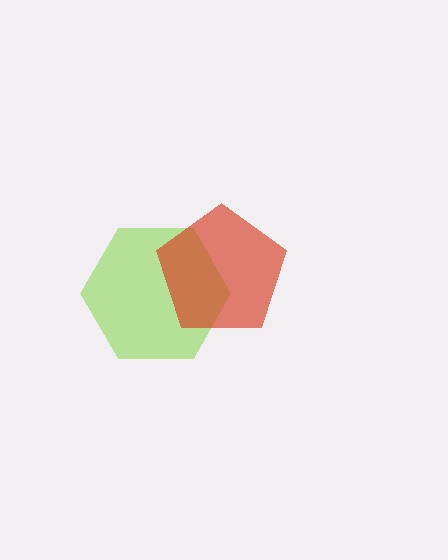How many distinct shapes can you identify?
There are 2 distinct shapes: a lime hexagon, a red pentagon.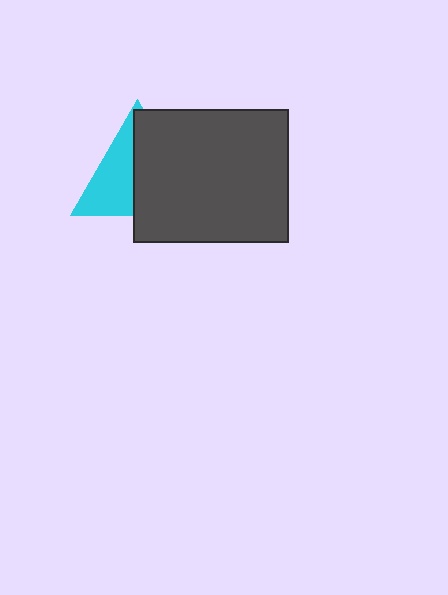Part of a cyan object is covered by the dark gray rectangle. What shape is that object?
It is a triangle.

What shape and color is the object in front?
The object in front is a dark gray rectangle.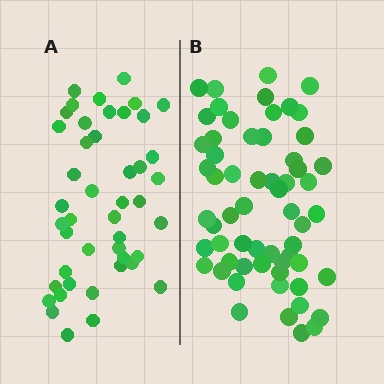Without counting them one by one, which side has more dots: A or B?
Region B (the right region) has more dots.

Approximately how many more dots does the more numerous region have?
Region B has approximately 15 more dots than region A.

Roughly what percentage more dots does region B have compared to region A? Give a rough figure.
About 35% more.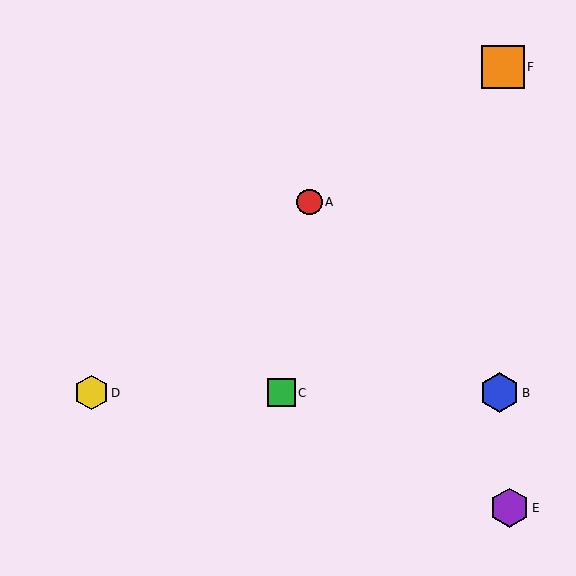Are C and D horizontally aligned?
Yes, both are at y≈393.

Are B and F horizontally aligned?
No, B is at y≈393 and F is at y≈67.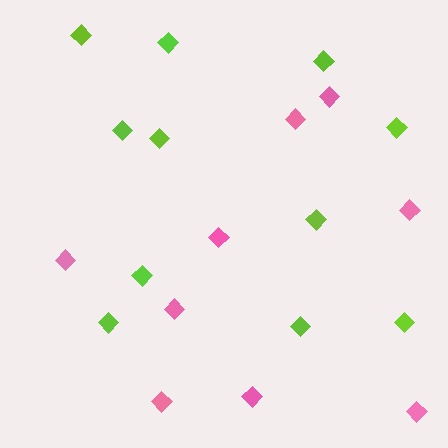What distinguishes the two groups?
There are 2 groups: one group of pink diamonds (9) and one group of lime diamonds (11).